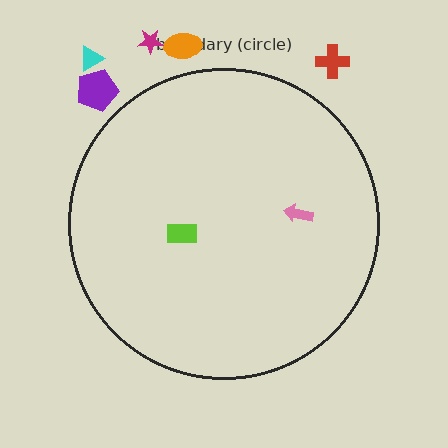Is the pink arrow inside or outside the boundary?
Inside.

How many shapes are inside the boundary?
2 inside, 5 outside.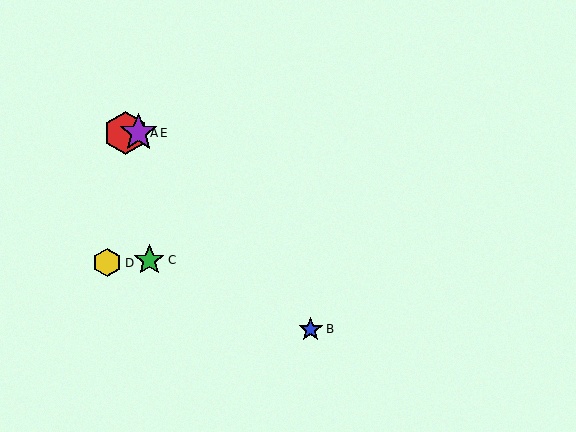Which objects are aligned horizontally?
Objects A, E are aligned horizontally.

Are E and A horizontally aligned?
Yes, both are at y≈133.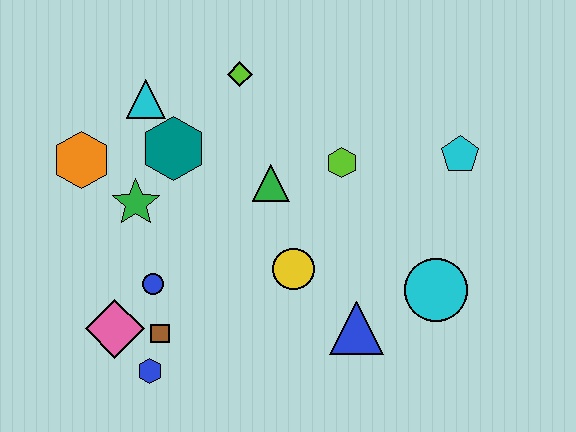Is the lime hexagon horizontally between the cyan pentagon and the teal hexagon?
Yes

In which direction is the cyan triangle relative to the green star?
The cyan triangle is above the green star.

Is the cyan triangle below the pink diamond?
No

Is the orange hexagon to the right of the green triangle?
No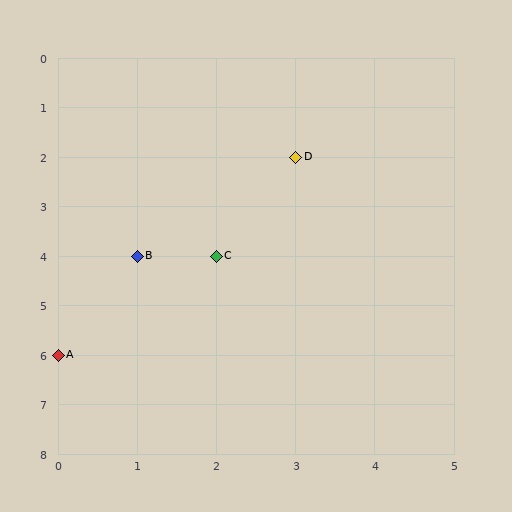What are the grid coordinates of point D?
Point D is at grid coordinates (3, 2).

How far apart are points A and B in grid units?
Points A and B are 1 column and 2 rows apart (about 2.2 grid units diagonally).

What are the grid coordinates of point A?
Point A is at grid coordinates (0, 6).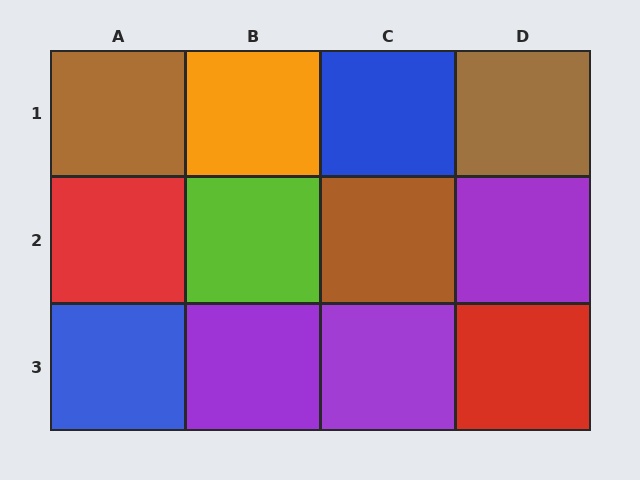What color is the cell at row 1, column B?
Orange.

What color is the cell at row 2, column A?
Red.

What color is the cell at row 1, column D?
Brown.